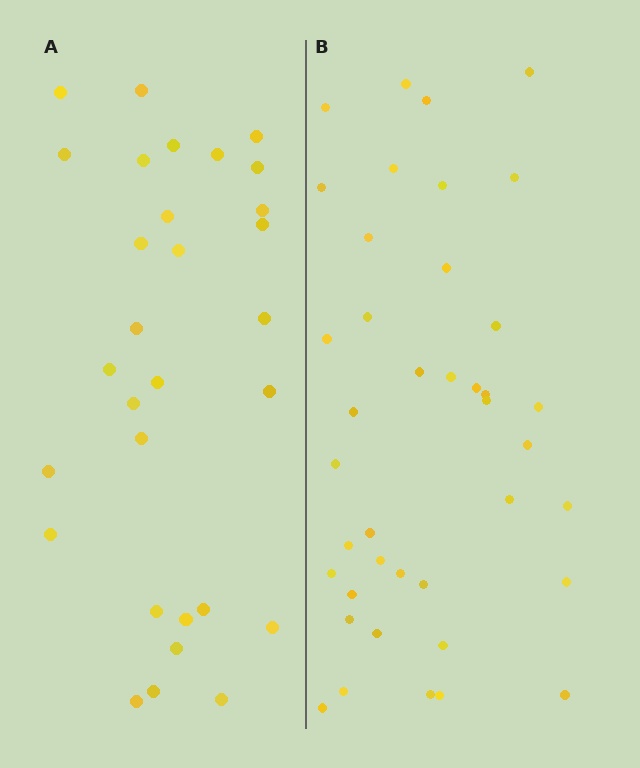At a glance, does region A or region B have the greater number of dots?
Region B (the right region) has more dots.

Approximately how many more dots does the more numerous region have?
Region B has roughly 10 or so more dots than region A.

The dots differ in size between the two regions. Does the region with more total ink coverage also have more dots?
No. Region A has more total ink coverage because its dots are larger, but region B actually contains more individual dots. Total area can be misleading — the number of items is what matters here.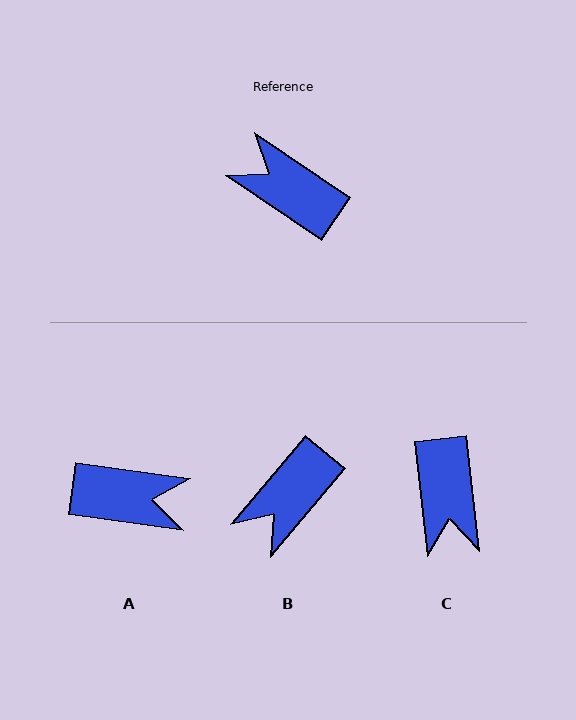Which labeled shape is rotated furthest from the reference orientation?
A, about 154 degrees away.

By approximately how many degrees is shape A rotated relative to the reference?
Approximately 154 degrees clockwise.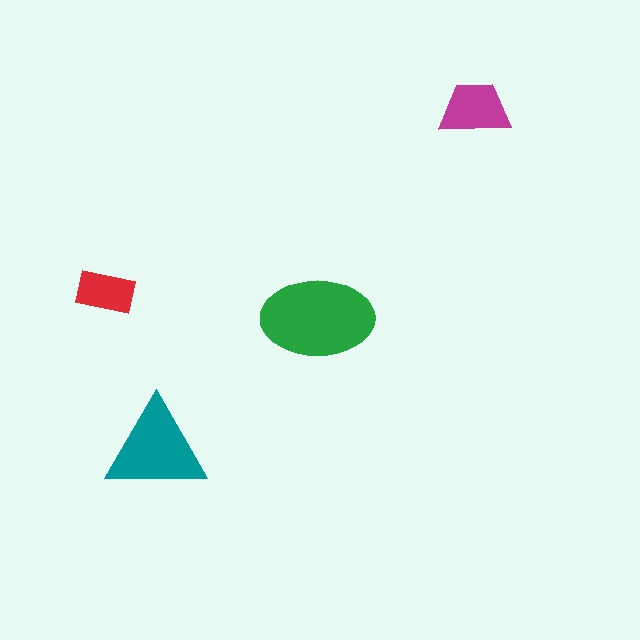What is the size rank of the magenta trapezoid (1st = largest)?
3rd.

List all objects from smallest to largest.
The red rectangle, the magenta trapezoid, the teal triangle, the green ellipse.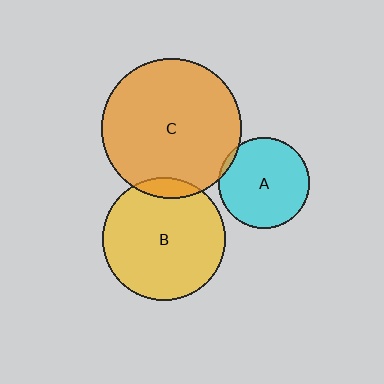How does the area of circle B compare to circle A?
Approximately 1.8 times.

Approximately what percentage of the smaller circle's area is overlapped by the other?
Approximately 10%.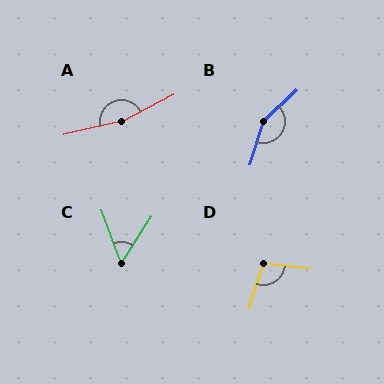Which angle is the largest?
A, at approximately 166 degrees.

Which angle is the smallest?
C, at approximately 53 degrees.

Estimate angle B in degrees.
Approximately 150 degrees.